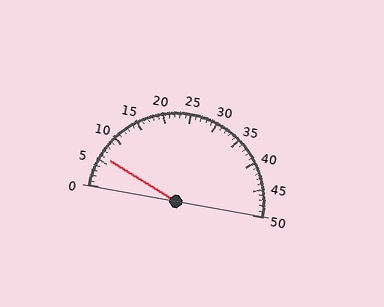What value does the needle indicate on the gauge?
The needle indicates approximately 6.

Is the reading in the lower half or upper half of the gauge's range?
The reading is in the lower half of the range (0 to 50).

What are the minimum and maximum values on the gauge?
The gauge ranges from 0 to 50.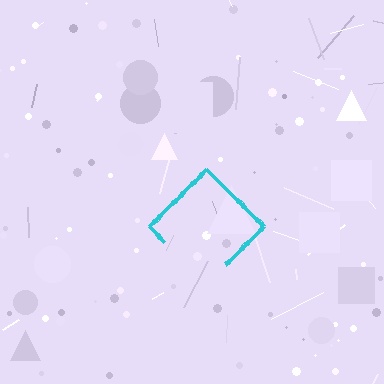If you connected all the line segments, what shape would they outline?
They would outline a diamond.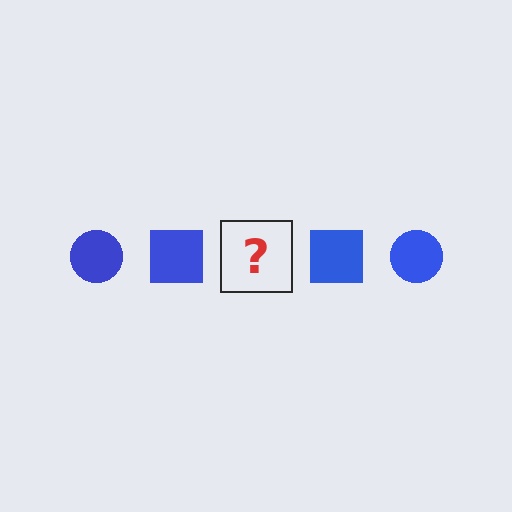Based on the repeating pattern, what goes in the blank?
The blank should be a blue circle.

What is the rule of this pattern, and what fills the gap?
The rule is that the pattern cycles through circle, square shapes in blue. The gap should be filled with a blue circle.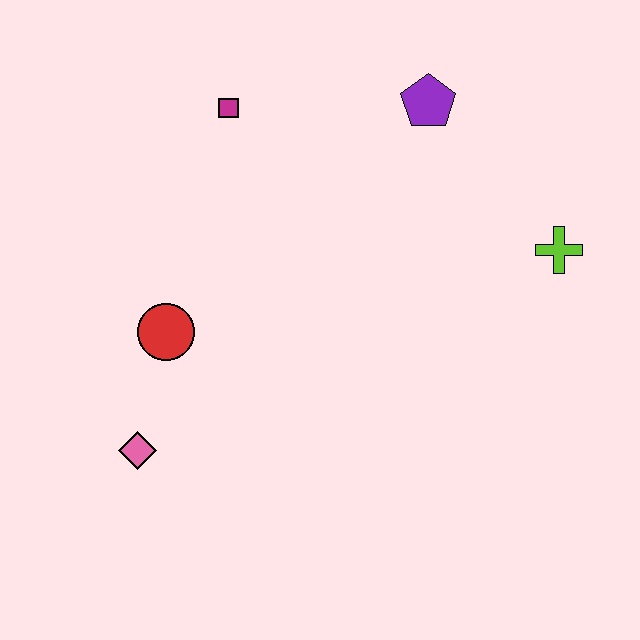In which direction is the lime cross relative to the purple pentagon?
The lime cross is below the purple pentagon.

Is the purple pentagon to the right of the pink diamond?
Yes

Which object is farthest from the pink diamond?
The lime cross is farthest from the pink diamond.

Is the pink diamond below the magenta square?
Yes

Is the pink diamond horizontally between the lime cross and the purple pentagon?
No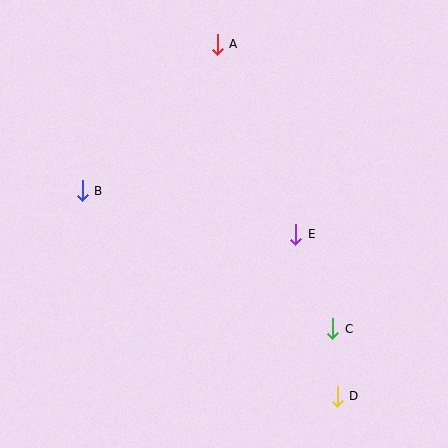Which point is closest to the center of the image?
Point E at (296, 234) is closest to the center.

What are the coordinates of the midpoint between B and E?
The midpoint between B and E is at (189, 213).